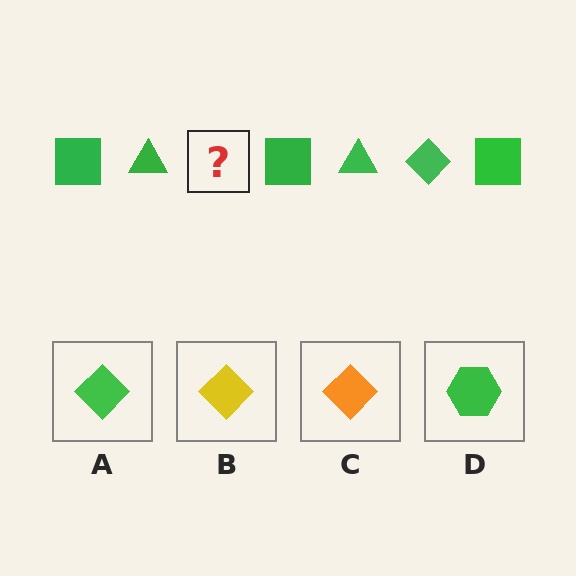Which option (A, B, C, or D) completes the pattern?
A.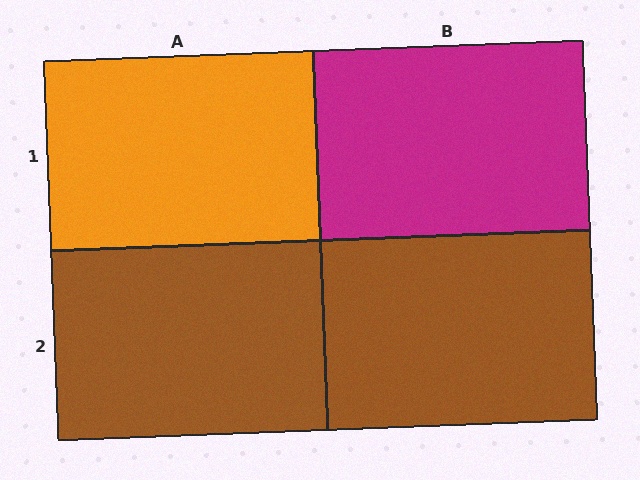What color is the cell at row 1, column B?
Magenta.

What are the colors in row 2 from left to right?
Brown, brown.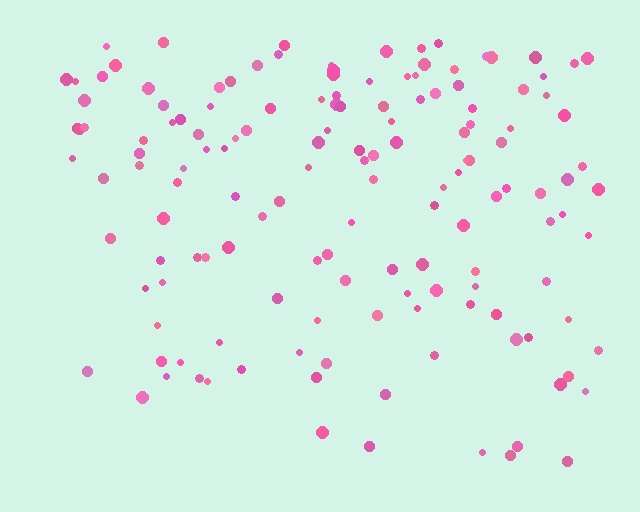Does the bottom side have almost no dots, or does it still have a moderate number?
Still a moderate number, just noticeably fewer than the top.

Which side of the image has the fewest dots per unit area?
The bottom.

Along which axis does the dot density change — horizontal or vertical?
Vertical.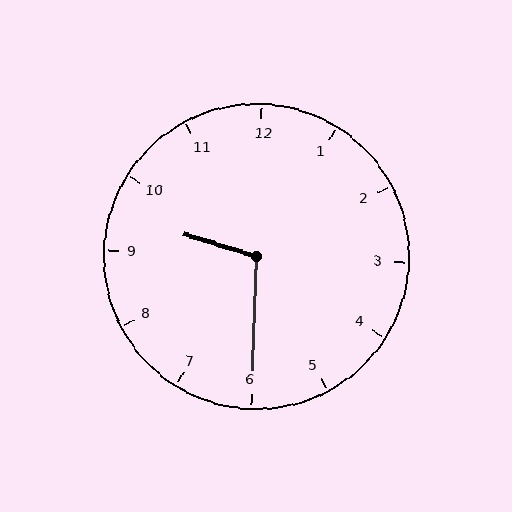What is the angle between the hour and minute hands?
Approximately 105 degrees.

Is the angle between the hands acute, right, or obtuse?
It is obtuse.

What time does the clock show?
9:30.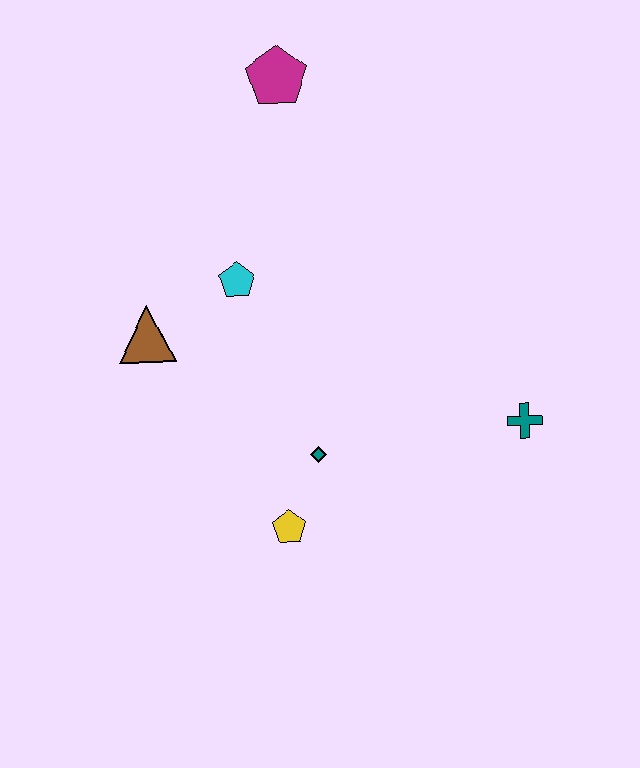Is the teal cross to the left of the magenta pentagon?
No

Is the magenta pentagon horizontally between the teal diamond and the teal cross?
No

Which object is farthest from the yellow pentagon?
The magenta pentagon is farthest from the yellow pentagon.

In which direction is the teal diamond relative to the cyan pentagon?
The teal diamond is below the cyan pentagon.